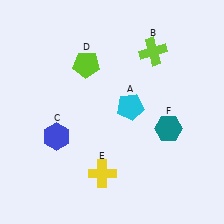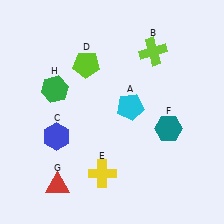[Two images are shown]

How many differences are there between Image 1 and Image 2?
There are 2 differences between the two images.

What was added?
A red triangle (G), a green hexagon (H) were added in Image 2.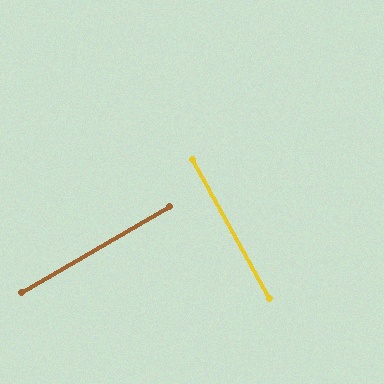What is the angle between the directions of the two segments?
Approximately 89 degrees.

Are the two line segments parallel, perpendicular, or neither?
Perpendicular — they meet at approximately 89°.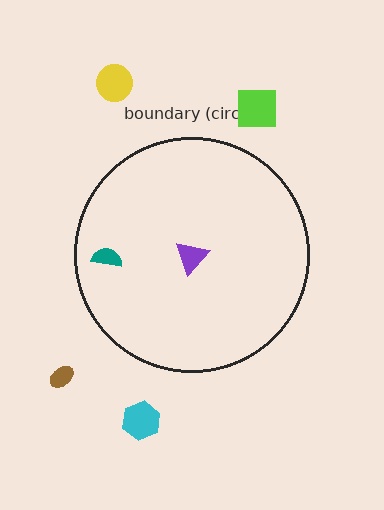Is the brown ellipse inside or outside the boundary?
Outside.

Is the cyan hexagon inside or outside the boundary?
Outside.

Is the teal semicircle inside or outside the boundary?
Inside.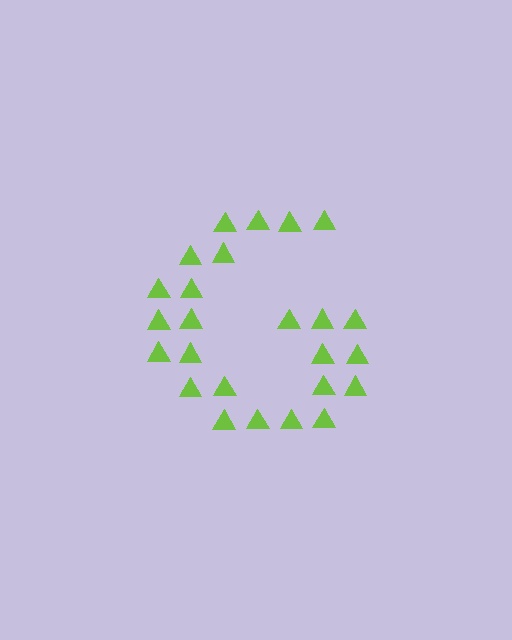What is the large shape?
The large shape is the letter G.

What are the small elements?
The small elements are triangles.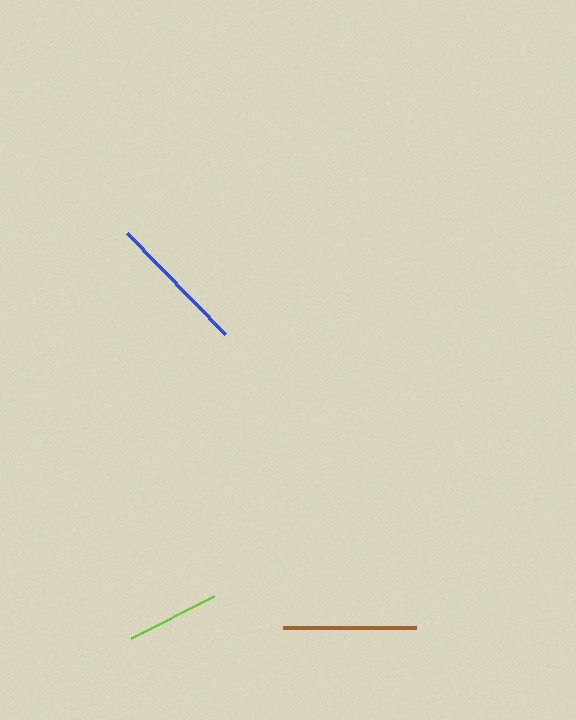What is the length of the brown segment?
The brown segment is approximately 133 pixels long.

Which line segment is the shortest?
The lime line is the shortest at approximately 93 pixels.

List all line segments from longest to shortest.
From longest to shortest: blue, brown, lime.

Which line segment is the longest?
The blue line is the longest at approximately 141 pixels.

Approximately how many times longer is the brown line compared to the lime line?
The brown line is approximately 1.4 times the length of the lime line.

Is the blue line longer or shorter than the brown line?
The blue line is longer than the brown line.